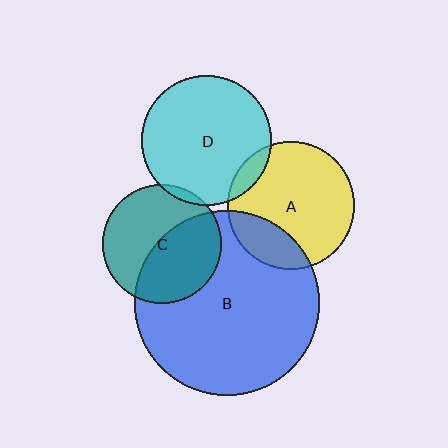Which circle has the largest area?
Circle B (blue).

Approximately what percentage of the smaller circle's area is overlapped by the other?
Approximately 10%.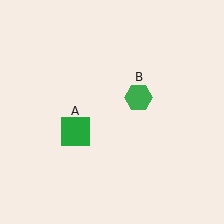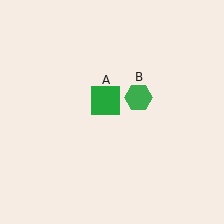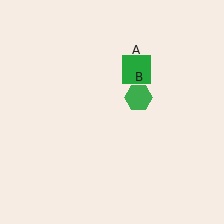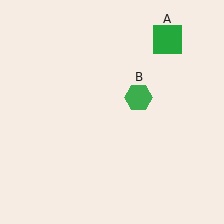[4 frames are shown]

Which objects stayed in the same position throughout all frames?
Green hexagon (object B) remained stationary.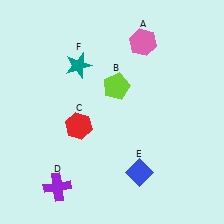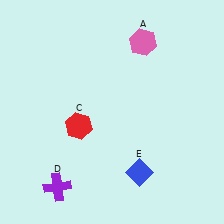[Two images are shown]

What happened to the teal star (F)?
The teal star (F) was removed in Image 2. It was in the top-left area of Image 1.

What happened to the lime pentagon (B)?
The lime pentagon (B) was removed in Image 2. It was in the top-right area of Image 1.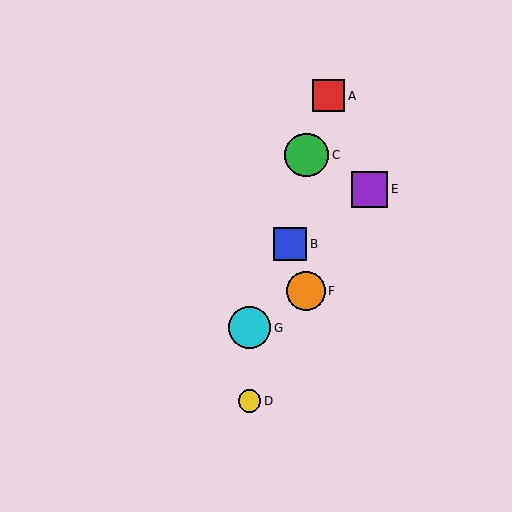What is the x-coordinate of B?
Object B is at x≈290.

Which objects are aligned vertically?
Objects D, G are aligned vertically.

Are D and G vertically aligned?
Yes, both are at x≈250.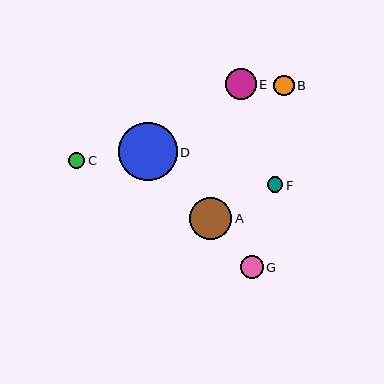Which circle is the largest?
Circle D is the largest with a size of approximately 58 pixels.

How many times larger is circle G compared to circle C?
Circle G is approximately 1.4 times the size of circle C.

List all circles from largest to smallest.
From largest to smallest: D, A, E, G, B, C, F.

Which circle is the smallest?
Circle F is the smallest with a size of approximately 16 pixels.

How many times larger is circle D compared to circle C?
Circle D is approximately 3.7 times the size of circle C.